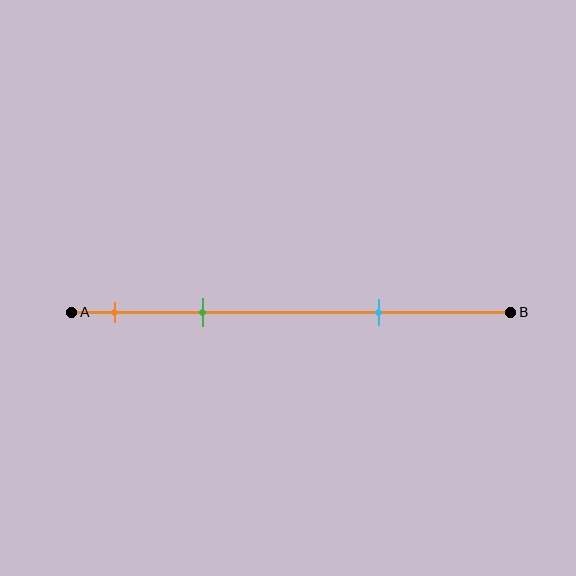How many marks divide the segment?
There are 3 marks dividing the segment.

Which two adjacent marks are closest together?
The orange and green marks are the closest adjacent pair.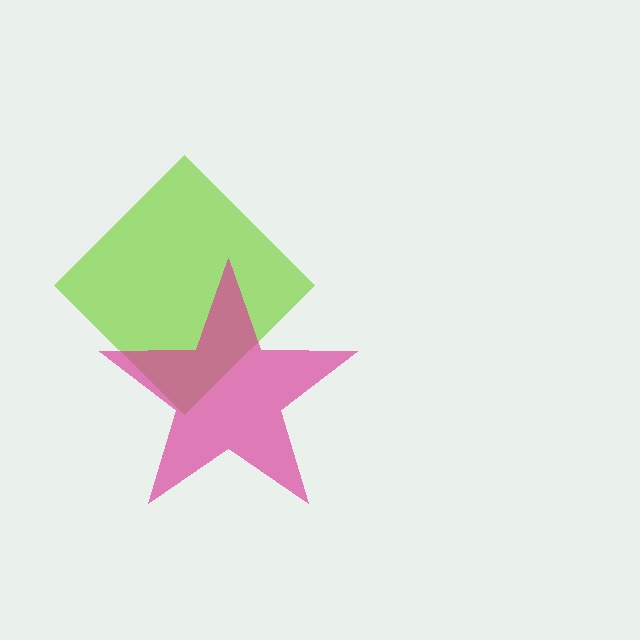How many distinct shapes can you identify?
There are 2 distinct shapes: a lime diamond, a magenta star.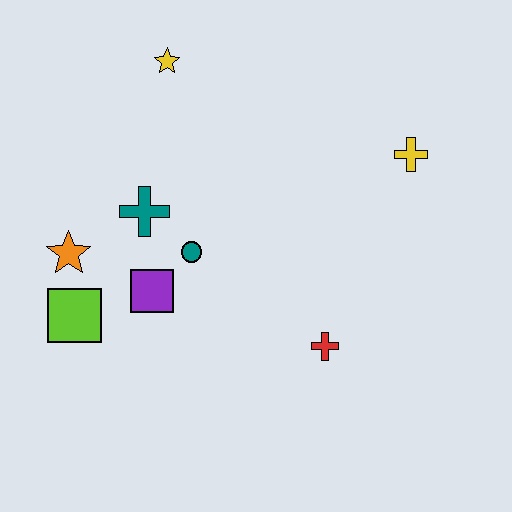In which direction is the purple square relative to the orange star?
The purple square is to the right of the orange star.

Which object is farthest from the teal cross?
The yellow cross is farthest from the teal cross.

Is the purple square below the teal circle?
Yes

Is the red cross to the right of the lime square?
Yes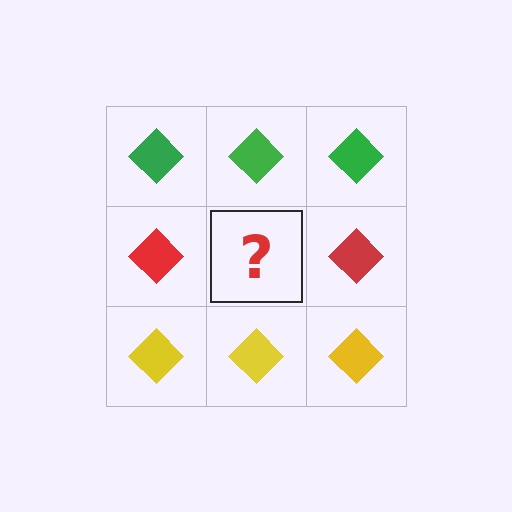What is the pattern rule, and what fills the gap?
The rule is that each row has a consistent color. The gap should be filled with a red diamond.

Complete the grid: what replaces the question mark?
The question mark should be replaced with a red diamond.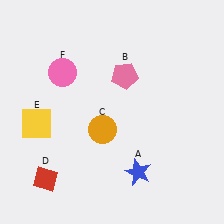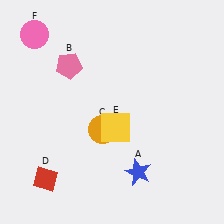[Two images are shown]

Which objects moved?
The objects that moved are: the pink pentagon (B), the yellow square (E), the pink circle (F).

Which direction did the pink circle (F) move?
The pink circle (F) moved up.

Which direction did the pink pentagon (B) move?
The pink pentagon (B) moved left.